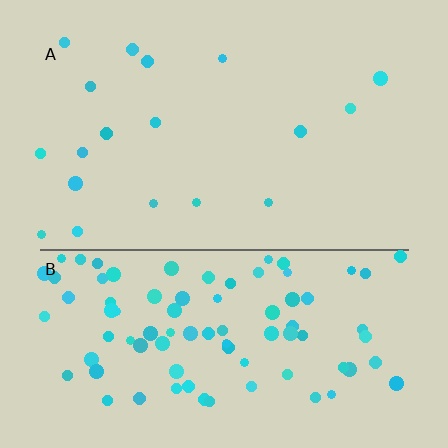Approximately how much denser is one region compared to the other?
Approximately 4.8× — region B over region A.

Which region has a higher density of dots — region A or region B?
B (the bottom).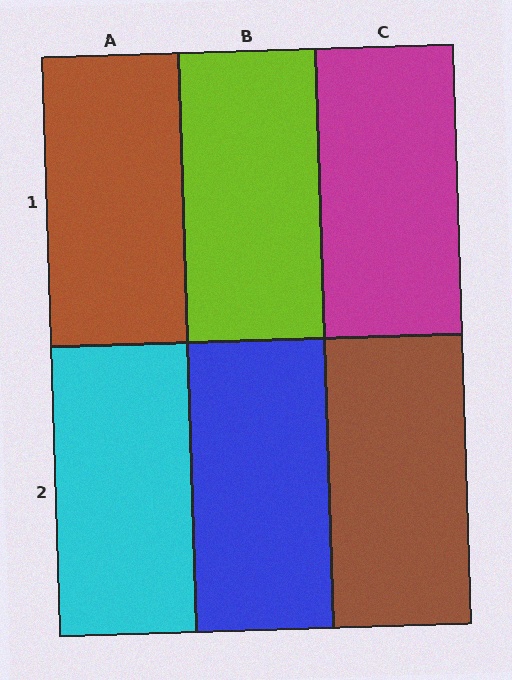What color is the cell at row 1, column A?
Brown.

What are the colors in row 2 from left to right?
Cyan, blue, brown.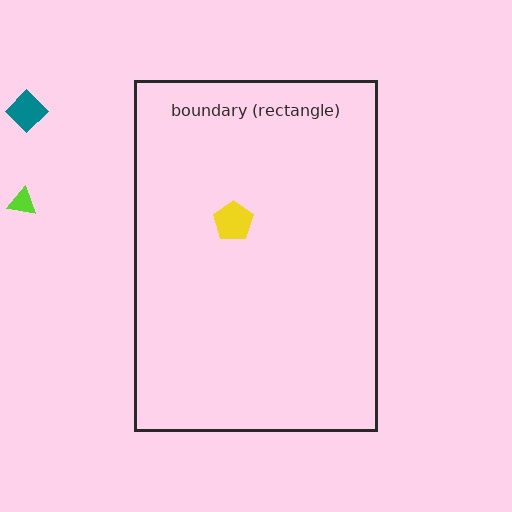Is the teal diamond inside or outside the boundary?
Outside.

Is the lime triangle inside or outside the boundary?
Outside.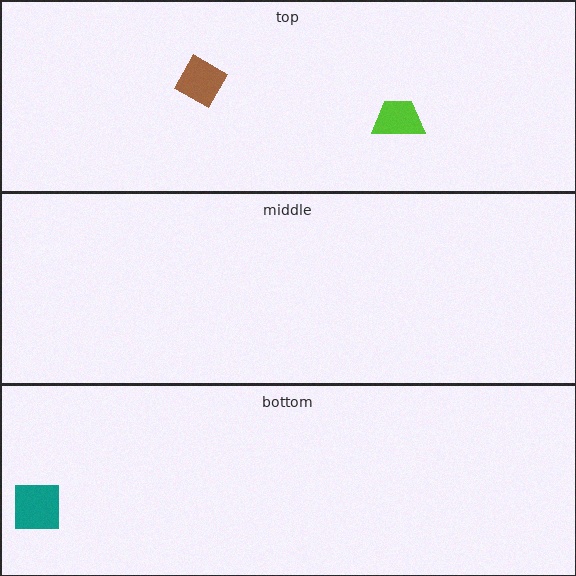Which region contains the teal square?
The bottom region.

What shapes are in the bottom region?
The teal square.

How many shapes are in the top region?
2.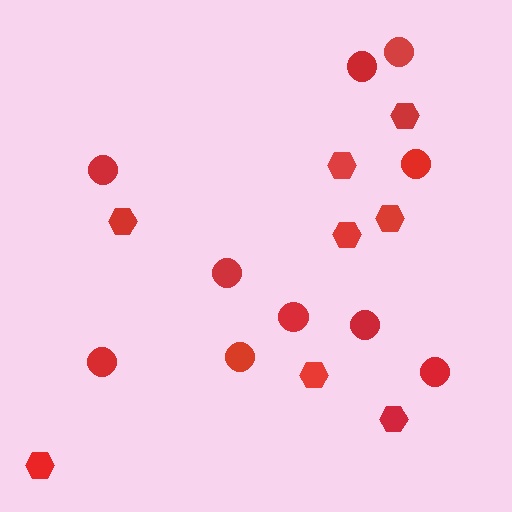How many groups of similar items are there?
There are 2 groups: one group of circles (10) and one group of hexagons (8).